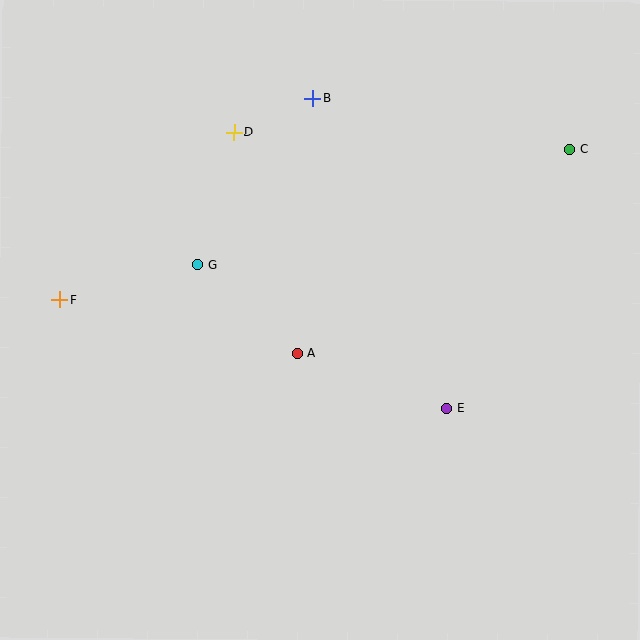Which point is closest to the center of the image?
Point A at (297, 353) is closest to the center.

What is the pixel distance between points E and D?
The distance between E and D is 349 pixels.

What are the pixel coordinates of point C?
Point C is at (570, 149).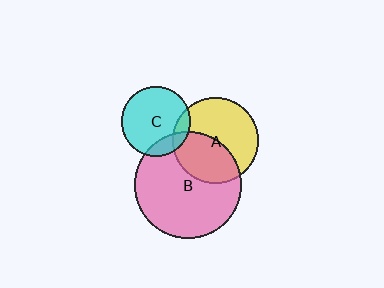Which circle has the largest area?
Circle B (pink).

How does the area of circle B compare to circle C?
Approximately 2.3 times.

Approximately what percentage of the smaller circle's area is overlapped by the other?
Approximately 40%.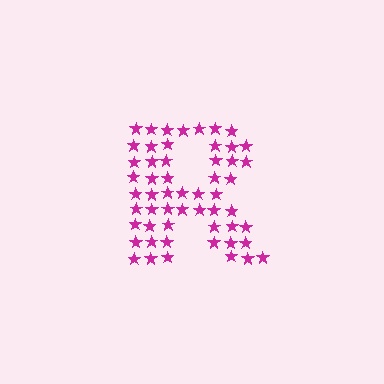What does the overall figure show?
The overall figure shows the letter R.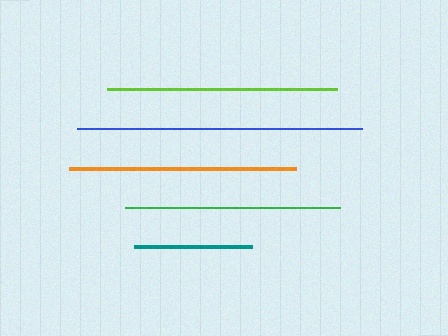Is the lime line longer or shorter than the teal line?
The lime line is longer than the teal line.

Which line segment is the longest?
The blue line is the longest at approximately 285 pixels.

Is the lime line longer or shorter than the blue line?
The blue line is longer than the lime line.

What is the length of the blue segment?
The blue segment is approximately 285 pixels long.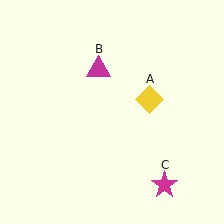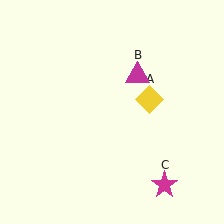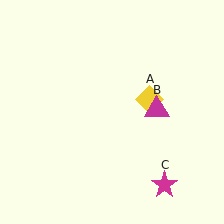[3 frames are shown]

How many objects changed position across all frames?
1 object changed position: magenta triangle (object B).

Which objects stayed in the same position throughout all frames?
Yellow diamond (object A) and magenta star (object C) remained stationary.